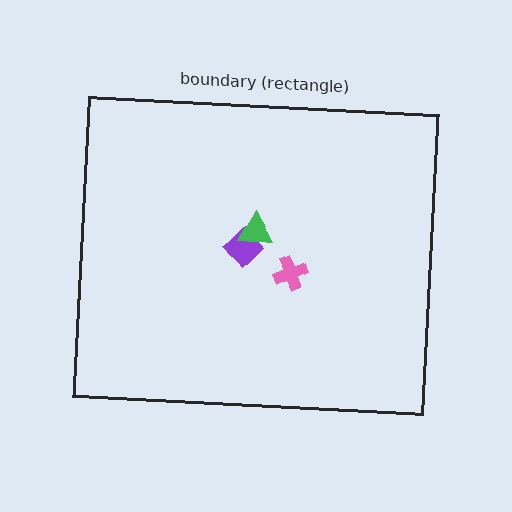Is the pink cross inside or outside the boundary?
Inside.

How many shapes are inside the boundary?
3 inside, 0 outside.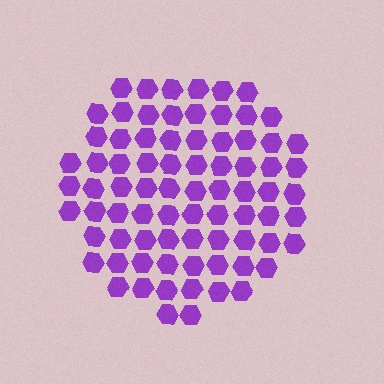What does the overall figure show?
The overall figure shows a circle.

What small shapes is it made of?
It is made of small hexagons.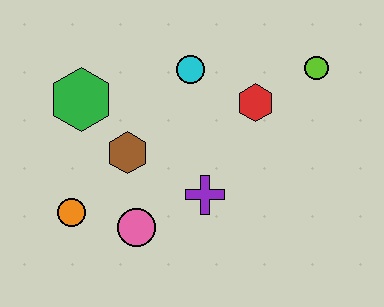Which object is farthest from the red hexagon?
The orange circle is farthest from the red hexagon.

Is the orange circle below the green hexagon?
Yes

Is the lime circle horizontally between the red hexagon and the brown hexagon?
No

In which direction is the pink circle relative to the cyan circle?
The pink circle is below the cyan circle.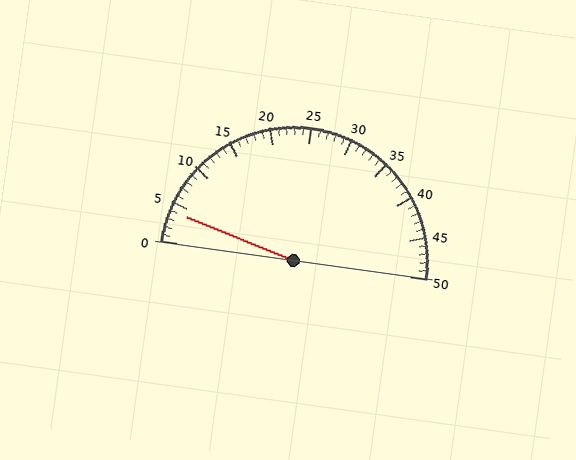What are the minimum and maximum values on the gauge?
The gauge ranges from 0 to 50.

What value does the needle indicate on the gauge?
The needle indicates approximately 4.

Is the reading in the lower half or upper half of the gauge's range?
The reading is in the lower half of the range (0 to 50).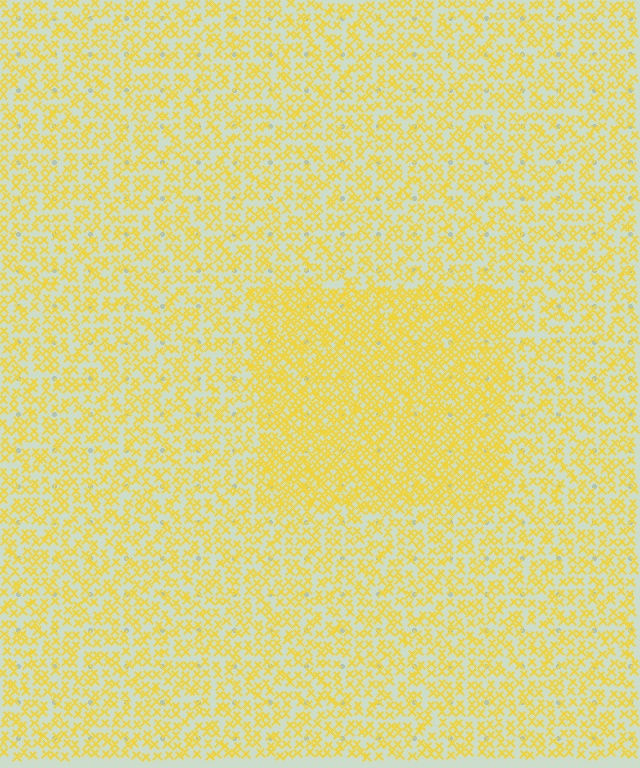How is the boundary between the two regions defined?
The boundary is defined by a change in element density (approximately 1.8x ratio). All elements are the same color, size, and shape.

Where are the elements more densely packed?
The elements are more densely packed inside the rectangle boundary.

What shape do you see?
I see a rectangle.